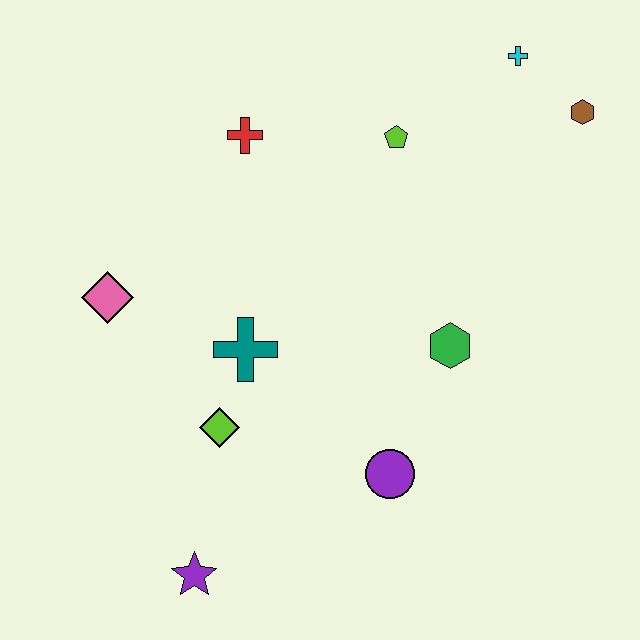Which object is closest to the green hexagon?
The purple circle is closest to the green hexagon.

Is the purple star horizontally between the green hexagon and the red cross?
No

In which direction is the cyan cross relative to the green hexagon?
The cyan cross is above the green hexagon.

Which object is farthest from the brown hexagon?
The purple star is farthest from the brown hexagon.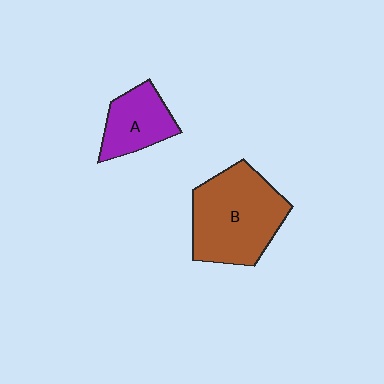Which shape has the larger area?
Shape B (brown).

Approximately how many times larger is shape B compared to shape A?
Approximately 1.9 times.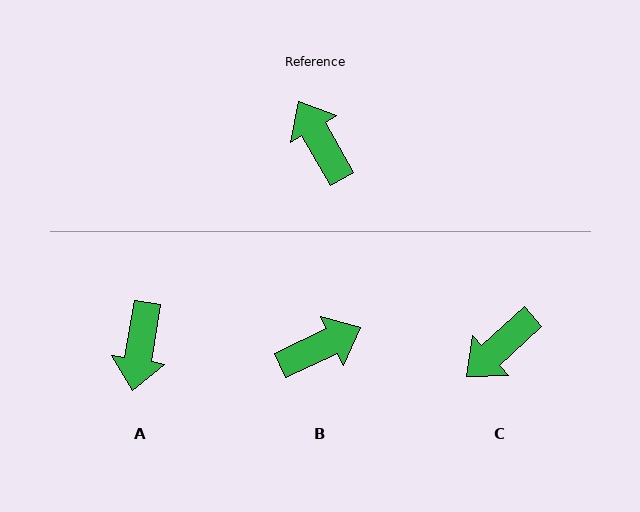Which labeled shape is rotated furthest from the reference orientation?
A, about 141 degrees away.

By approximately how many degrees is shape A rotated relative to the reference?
Approximately 141 degrees counter-clockwise.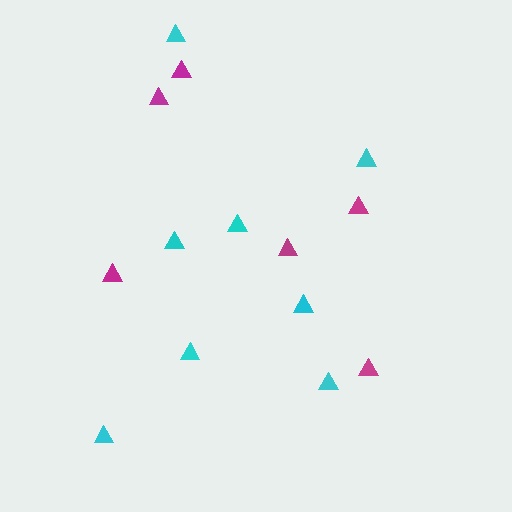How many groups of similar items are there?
There are 2 groups: one group of cyan triangles (8) and one group of magenta triangles (6).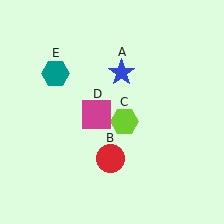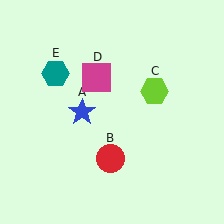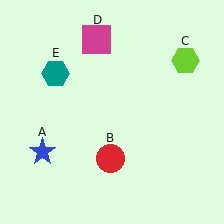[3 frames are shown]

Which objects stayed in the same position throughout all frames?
Red circle (object B) and teal hexagon (object E) remained stationary.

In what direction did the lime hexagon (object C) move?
The lime hexagon (object C) moved up and to the right.